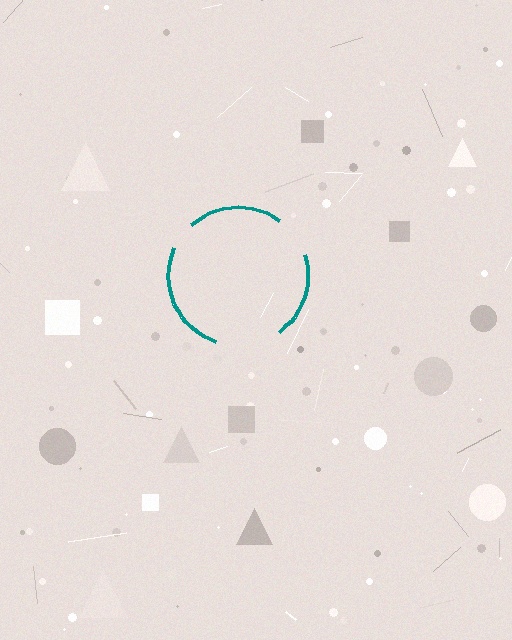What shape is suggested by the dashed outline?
The dashed outline suggests a circle.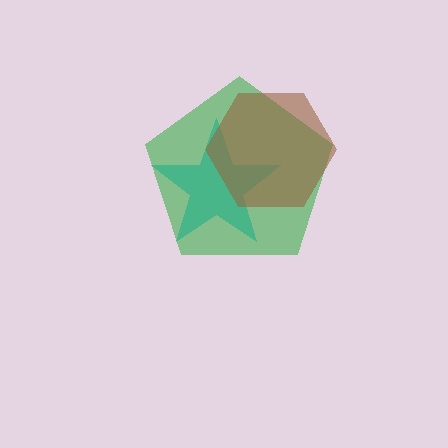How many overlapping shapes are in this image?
There are 3 overlapping shapes in the image.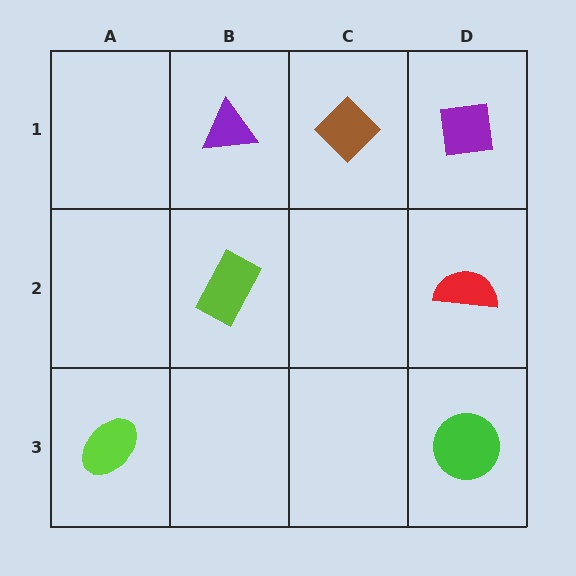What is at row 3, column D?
A green circle.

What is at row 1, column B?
A purple triangle.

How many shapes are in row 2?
2 shapes.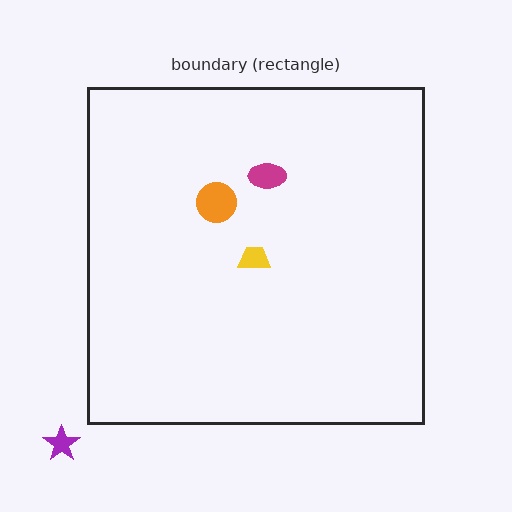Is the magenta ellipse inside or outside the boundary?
Inside.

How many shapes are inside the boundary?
3 inside, 1 outside.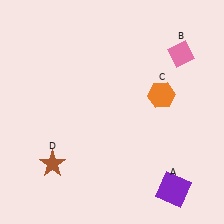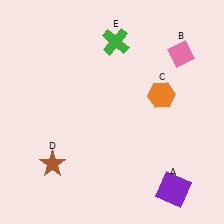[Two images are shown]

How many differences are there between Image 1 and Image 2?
There is 1 difference between the two images.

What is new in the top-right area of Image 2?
A green cross (E) was added in the top-right area of Image 2.